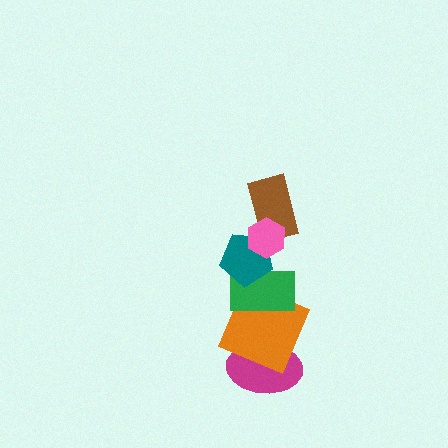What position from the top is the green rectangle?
The green rectangle is 4th from the top.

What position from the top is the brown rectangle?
The brown rectangle is 2nd from the top.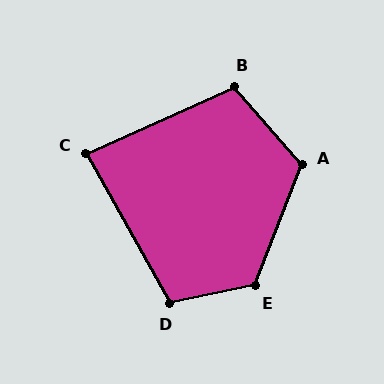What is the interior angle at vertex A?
Approximately 118 degrees (obtuse).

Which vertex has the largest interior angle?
E, at approximately 122 degrees.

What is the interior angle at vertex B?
Approximately 107 degrees (obtuse).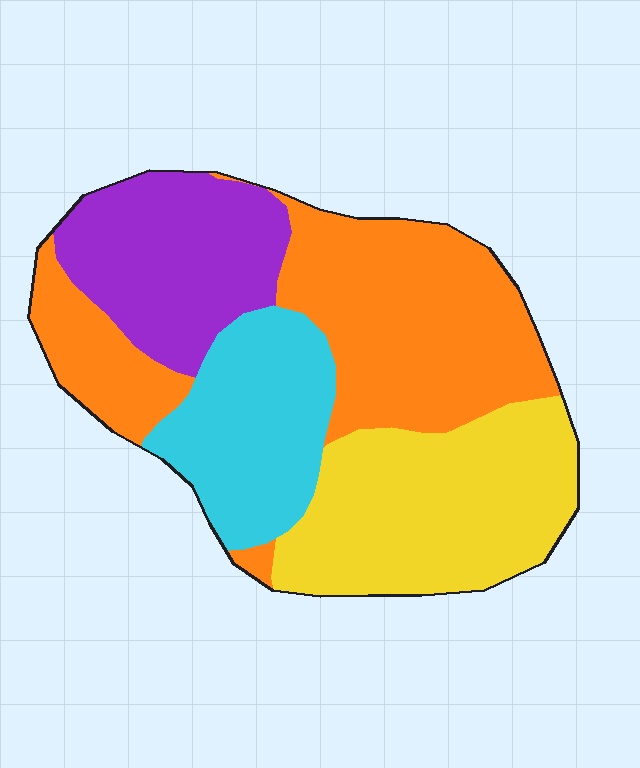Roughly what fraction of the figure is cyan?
Cyan takes up about one sixth (1/6) of the figure.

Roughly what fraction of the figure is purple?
Purple takes up about one fifth (1/5) of the figure.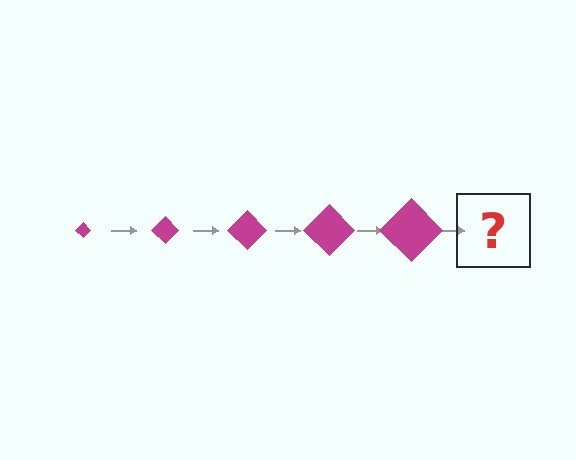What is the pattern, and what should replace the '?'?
The pattern is that the diamond gets progressively larger each step. The '?' should be a magenta diamond, larger than the previous one.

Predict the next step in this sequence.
The next step is a magenta diamond, larger than the previous one.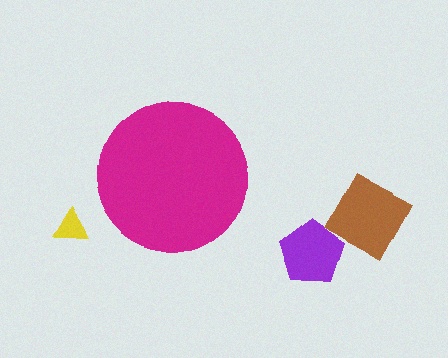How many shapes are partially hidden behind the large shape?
0 shapes are partially hidden.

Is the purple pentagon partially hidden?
No, the purple pentagon is fully visible.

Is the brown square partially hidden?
No, the brown square is fully visible.